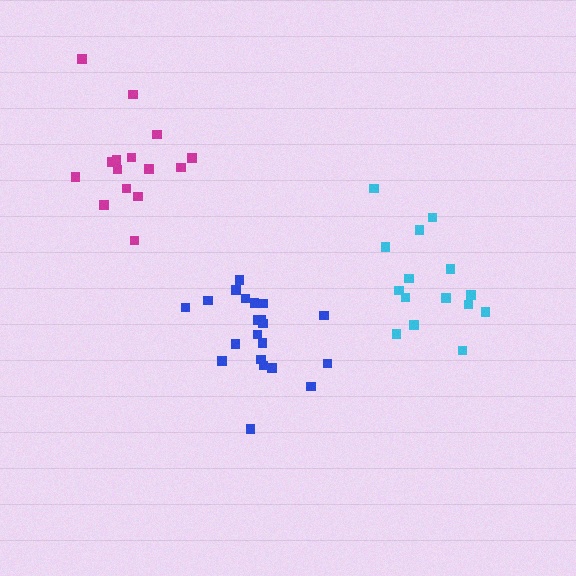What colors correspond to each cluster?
The clusters are colored: cyan, blue, magenta.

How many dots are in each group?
Group 1: 15 dots, Group 2: 21 dots, Group 3: 15 dots (51 total).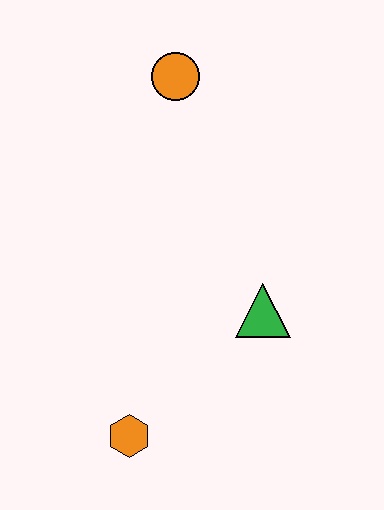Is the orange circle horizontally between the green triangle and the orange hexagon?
Yes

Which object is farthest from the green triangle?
The orange circle is farthest from the green triangle.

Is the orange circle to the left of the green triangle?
Yes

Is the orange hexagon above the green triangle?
No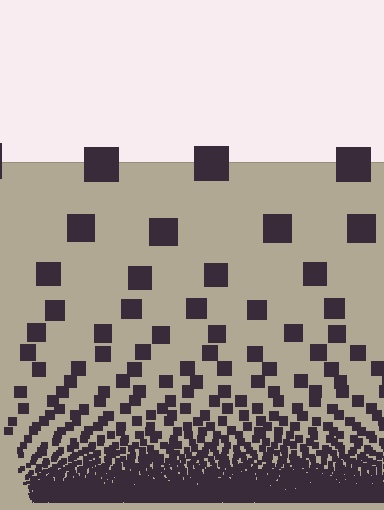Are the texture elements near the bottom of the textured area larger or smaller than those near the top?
Smaller. The gradient is inverted — elements near the bottom are smaller and denser.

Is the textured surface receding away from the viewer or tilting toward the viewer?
The surface appears to tilt toward the viewer. Texture elements get larger and sparser toward the top.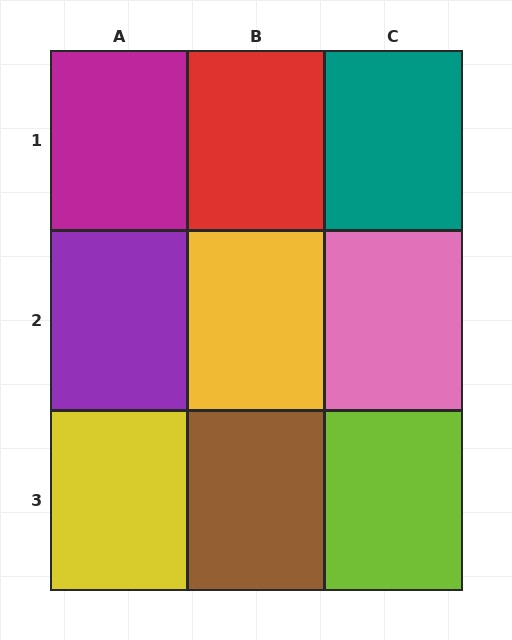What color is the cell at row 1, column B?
Red.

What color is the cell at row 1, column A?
Magenta.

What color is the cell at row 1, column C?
Teal.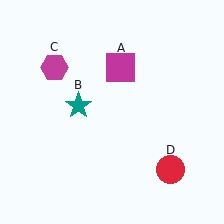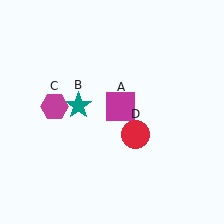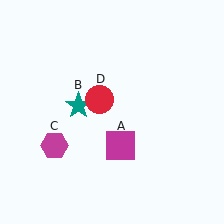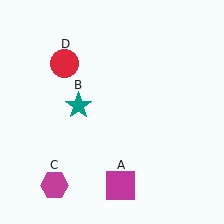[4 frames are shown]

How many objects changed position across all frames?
3 objects changed position: magenta square (object A), magenta hexagon (object C), red circle (object D).